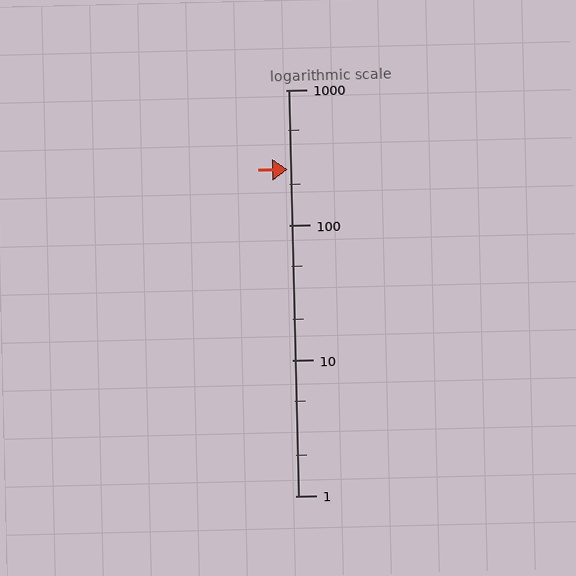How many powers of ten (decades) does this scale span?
The scale spans 3 decades, from 1 to 1000.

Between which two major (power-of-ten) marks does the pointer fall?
The pointer is between 100 and 1000.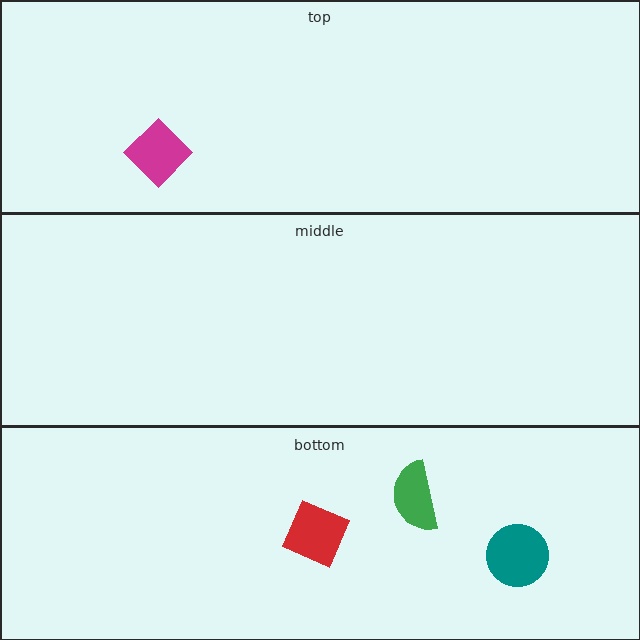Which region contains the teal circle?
The bottom region.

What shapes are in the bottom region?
The teal circle, the red square, the green semicircle.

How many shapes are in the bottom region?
3.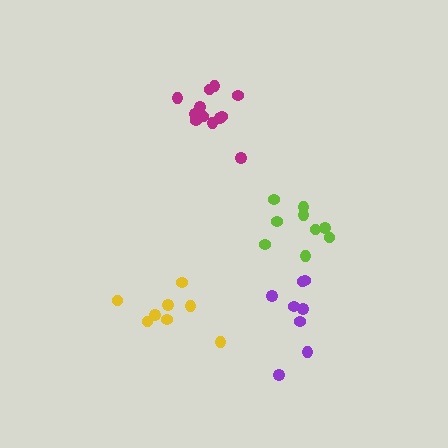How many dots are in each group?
Group 1: 9 dots, Group 2: 12 dots, Group 3: 8 dots, Group 4: 8 dots (37 total).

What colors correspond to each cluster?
The clusters are colored: lime, magenta, yellow, purple.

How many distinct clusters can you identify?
There are 4 distinct clusters.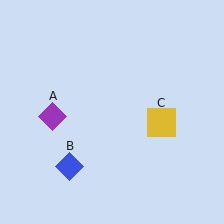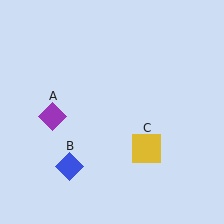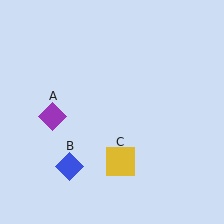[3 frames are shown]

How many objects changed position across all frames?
1 object changed position: yellow square (object C).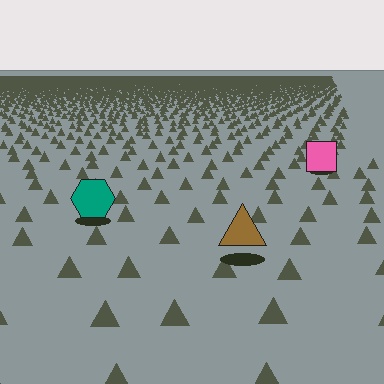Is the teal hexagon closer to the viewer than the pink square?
Yes. The teal hexagon is closer — you can tell from the texture gradient: the ground texture is coarser near it.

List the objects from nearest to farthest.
From nearest to farthest: the brown triangle, the teal hexagon, the pink square.